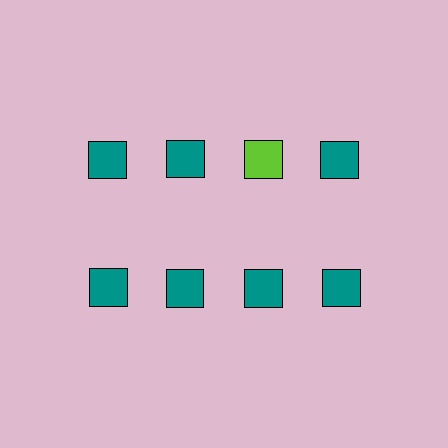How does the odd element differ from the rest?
It has a different color: lime instead of teal.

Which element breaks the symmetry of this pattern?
The lime square in the top row, center column breaks the symmetry. All other shapes are teal squares.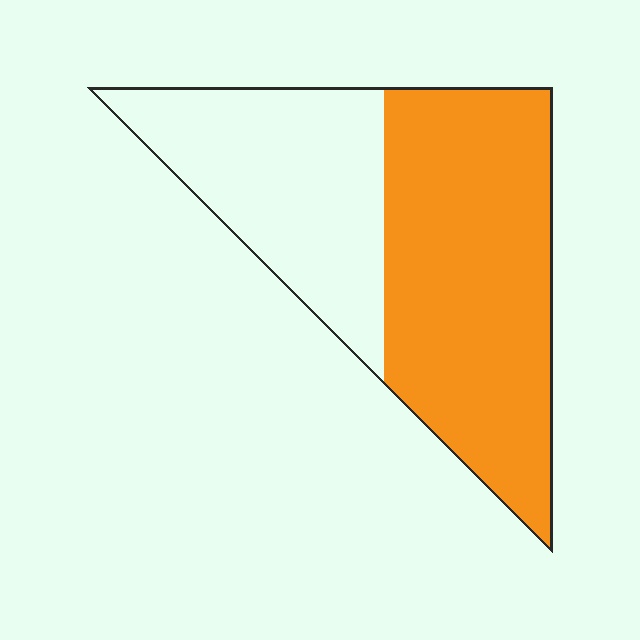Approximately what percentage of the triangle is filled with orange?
Approximately 60%.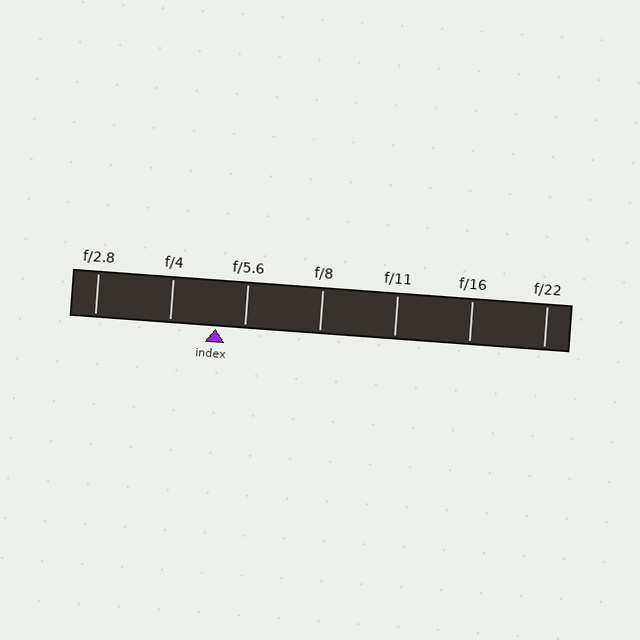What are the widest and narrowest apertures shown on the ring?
The widest aperture shown is f/2.8 and the narrowest is f/22.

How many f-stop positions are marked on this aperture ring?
There are 7 f-stop positions marked.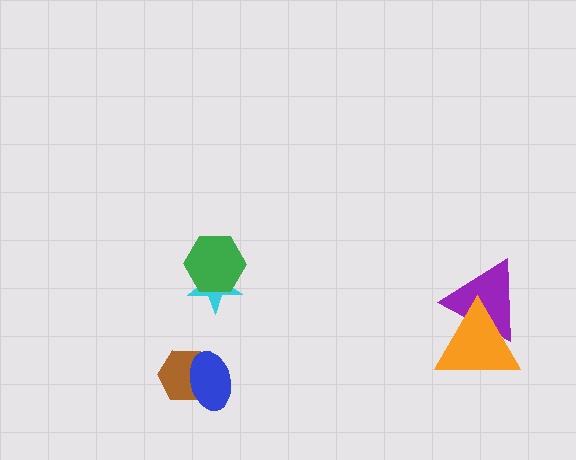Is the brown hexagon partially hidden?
Yes, it is partially covered by another shape.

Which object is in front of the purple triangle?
The orange triangle is in front of the purple triangle.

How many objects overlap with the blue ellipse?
1 object overlaps with the blue ellipse.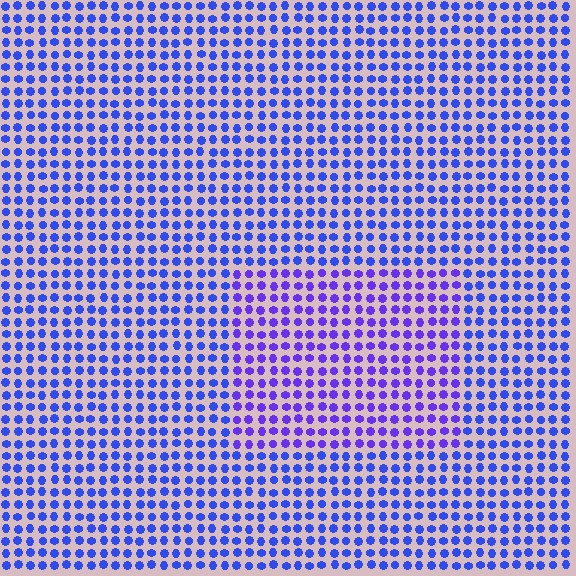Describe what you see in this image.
The image is filled with small blue elements in a uniform arrangement. A rectangle-shaped region is visible where the elements are tinted to a slightly different hue, forming a subtle color boundary.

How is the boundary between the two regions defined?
The boundary is defined purely by a slight shift in hue (about 26 degrees). Spacing, size, and orientation are identical on both sides.